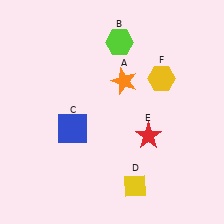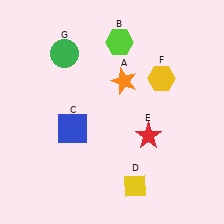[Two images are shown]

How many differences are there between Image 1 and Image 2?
There is 1 difference between the two images.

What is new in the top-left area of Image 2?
A green circle (G) was added in the top-left area of Image 2.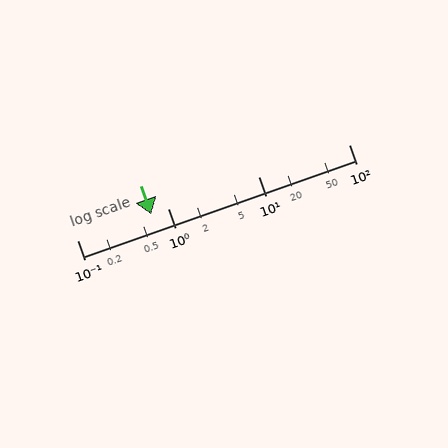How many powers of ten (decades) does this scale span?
The scale spans 3 decades, from 0.1 to 100.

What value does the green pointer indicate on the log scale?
The pointer indicates approximately 0.65.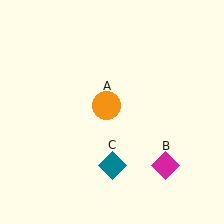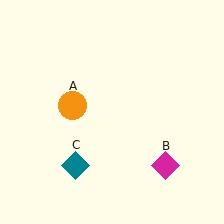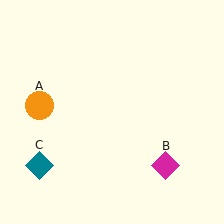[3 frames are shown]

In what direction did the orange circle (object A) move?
The orange circle (object A) moved left.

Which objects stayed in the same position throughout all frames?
Magenta diamond (object B) remained stationary.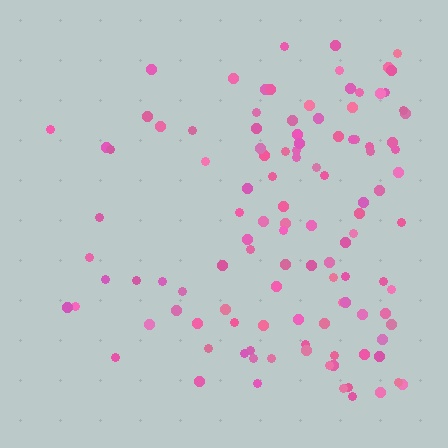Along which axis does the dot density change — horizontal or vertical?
Horizontal.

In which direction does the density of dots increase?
From left to right, with the right side densest.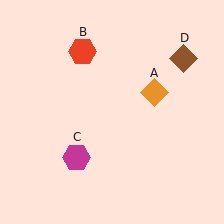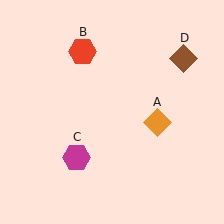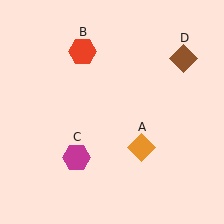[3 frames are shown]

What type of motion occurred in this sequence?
The orange diamond (object A) rotated clockwise around the center of the scene.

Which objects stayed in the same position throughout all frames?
Red hexagon (object B) and magenta hexagon (object C) and brown diamond (object D) remained stationary.